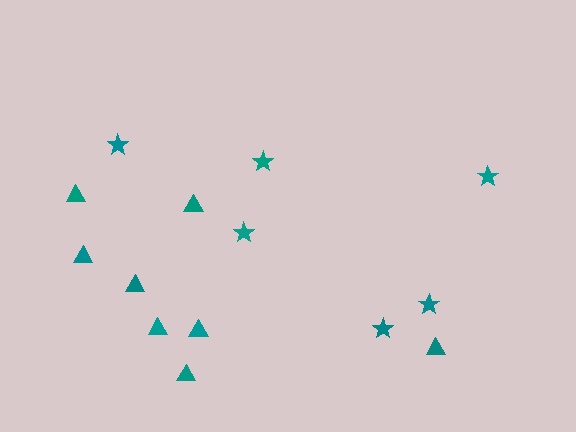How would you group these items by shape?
There are 2 groups: one group of triangles (8) and one group of stars (6).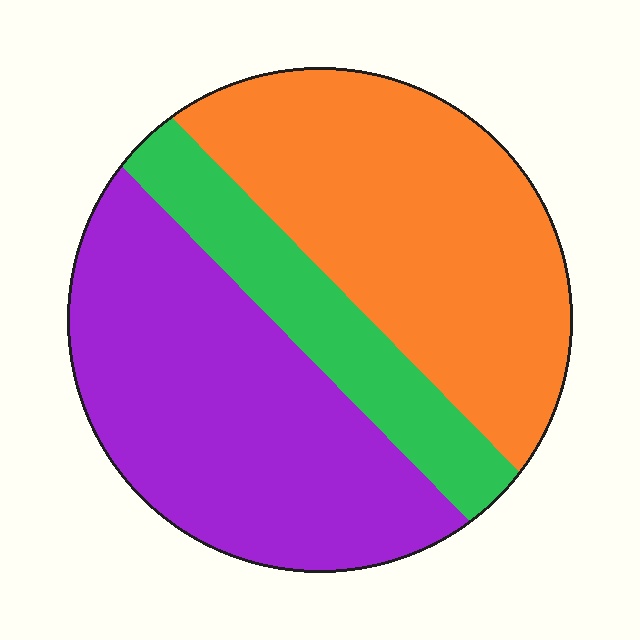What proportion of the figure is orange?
Orange takes up about two fifths (2/5) of the figure.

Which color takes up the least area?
Green, at roughly 20%.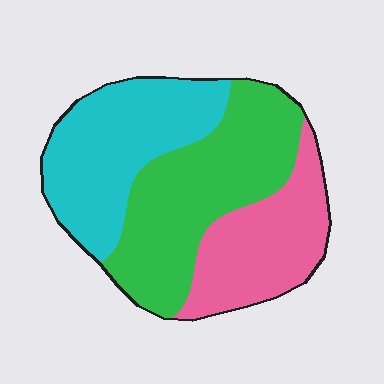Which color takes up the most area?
Green, at roughly 40%.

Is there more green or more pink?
Green.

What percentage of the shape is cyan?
Cyan covers about 35% of the shape.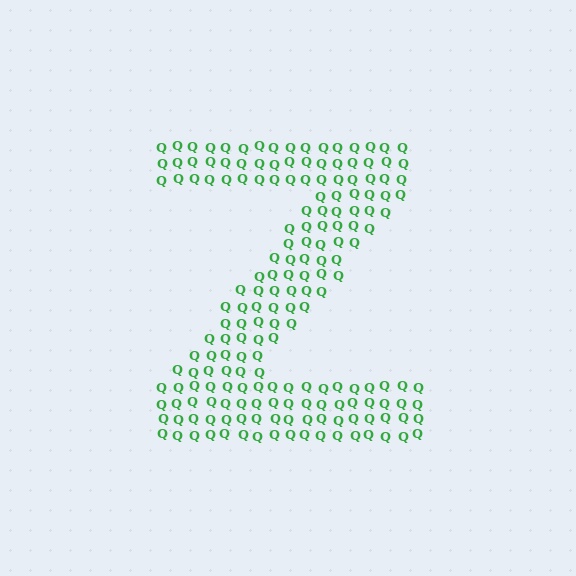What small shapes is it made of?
It is made of small letter Q's.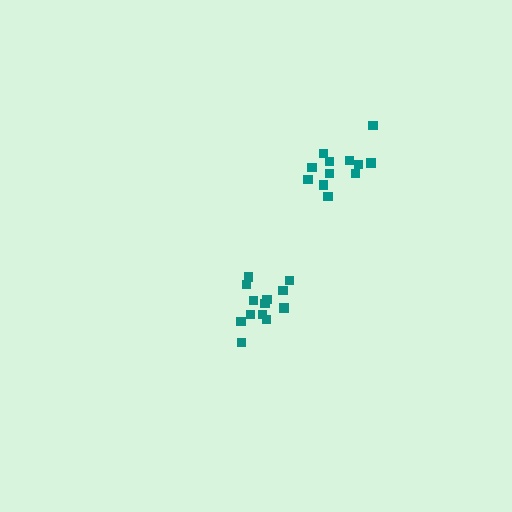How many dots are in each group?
Group 1: 13 dots, Group 2: 12 dots (25 total).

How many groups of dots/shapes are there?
There are 2 groups.